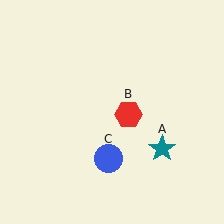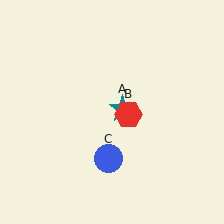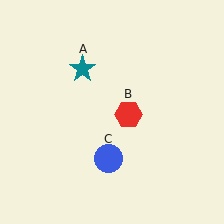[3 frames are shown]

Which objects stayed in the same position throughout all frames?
Red hexagon (object B) and blue circle (object C) remained stationary.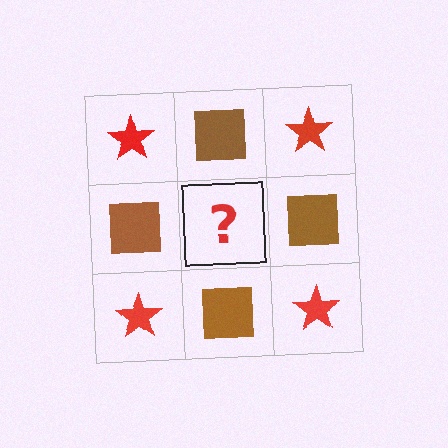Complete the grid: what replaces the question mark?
The question mark should be replaced with a red star.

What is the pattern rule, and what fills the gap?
The rule is that it alternates red star and brown square in a checkerboard pattern. The gap should be filled with a red star.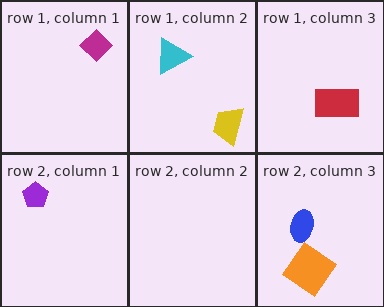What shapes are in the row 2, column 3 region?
The blue ellipse, the orange diamond.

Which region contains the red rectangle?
The row 1, column 3 region.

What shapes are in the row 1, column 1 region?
The magenta diamond.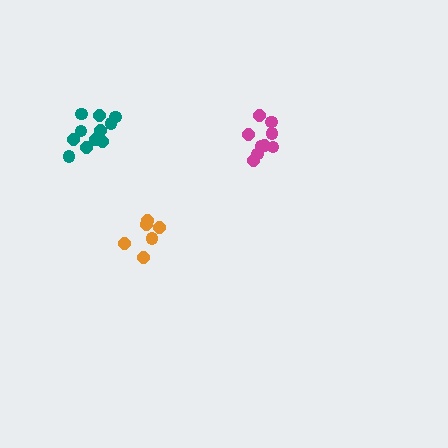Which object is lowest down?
The orange cluster is bottommost.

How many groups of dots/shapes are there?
There are 3 groups.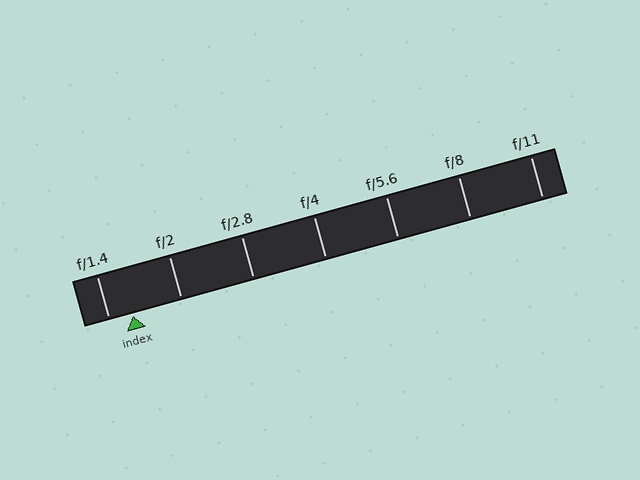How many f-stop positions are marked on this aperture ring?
There are 7 f-stop positions marked.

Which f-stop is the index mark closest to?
The index mark is closest to f/1.4.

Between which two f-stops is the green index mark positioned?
The index mark is between f/1.4 and f/2.